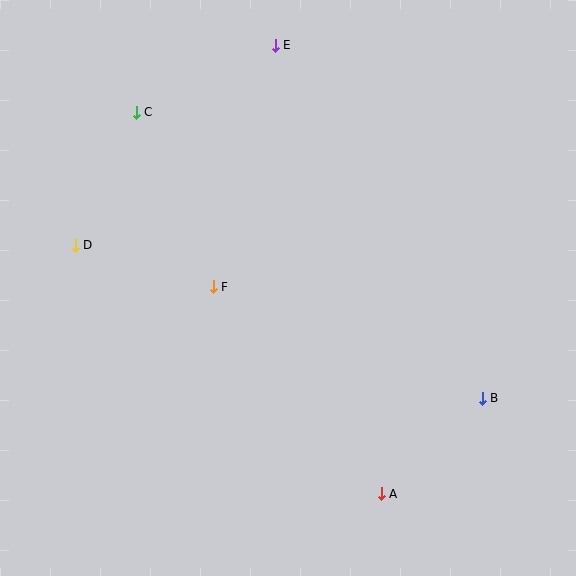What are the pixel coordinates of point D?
Point D is at (75, 245).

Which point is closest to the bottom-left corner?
Point D is closest to the bottom-left corner.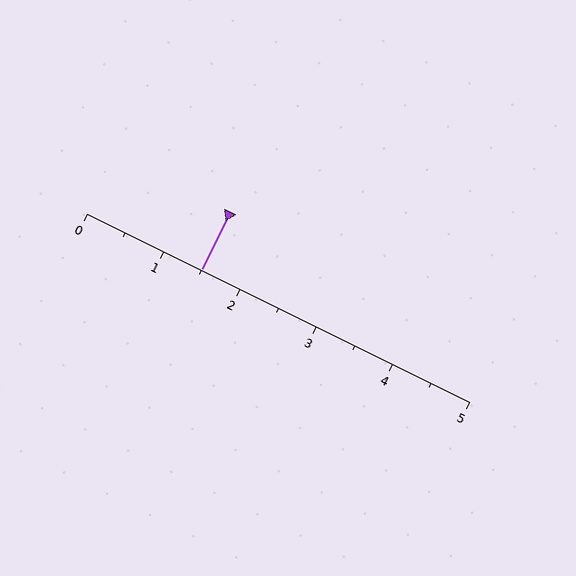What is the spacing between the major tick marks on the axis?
The major ticks are spaced 1 apart.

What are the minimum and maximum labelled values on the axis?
The axis runs from 0 to 5.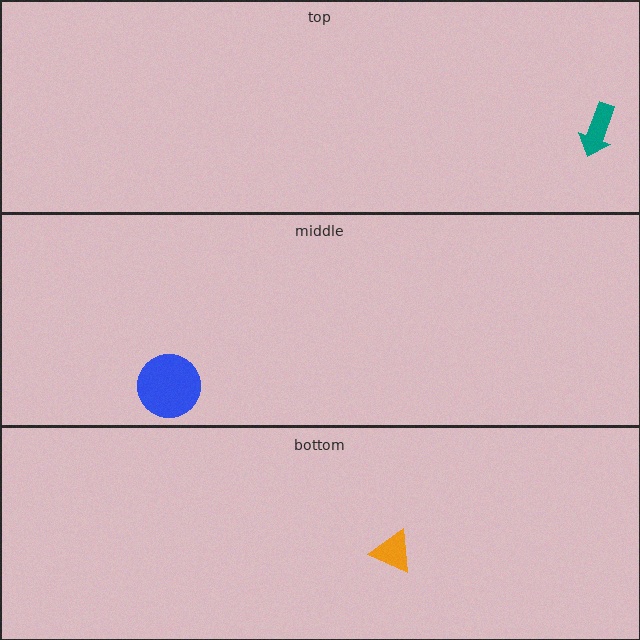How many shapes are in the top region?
1.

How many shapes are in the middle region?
1.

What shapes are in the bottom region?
The orange triangle.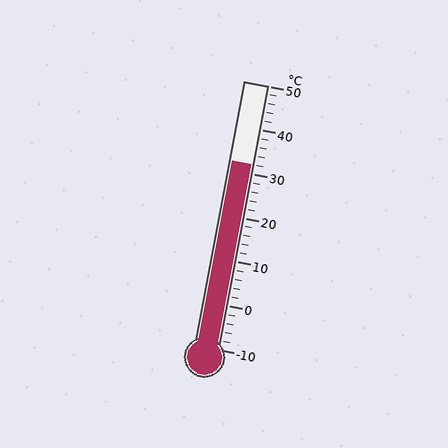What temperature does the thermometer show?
The thermometer shows approximately 32°C.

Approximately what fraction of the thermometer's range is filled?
The thermometer is filled to approximately 70% of its range.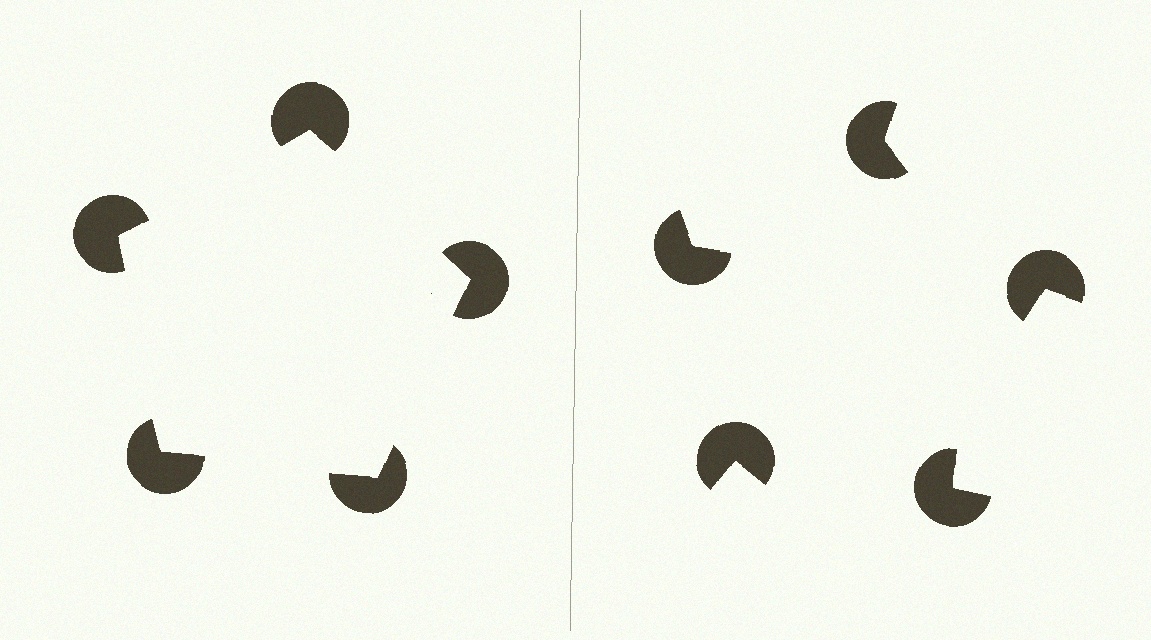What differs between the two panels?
The pac-man discs are positioned identically on both sides; only the wedge orientations differ. On the left they align to a pentagon; on the right they are misaligned.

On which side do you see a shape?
An illusory pentagon appears on the left side. On the right side the wedge cuts are rotated, so no coherent shape forms.